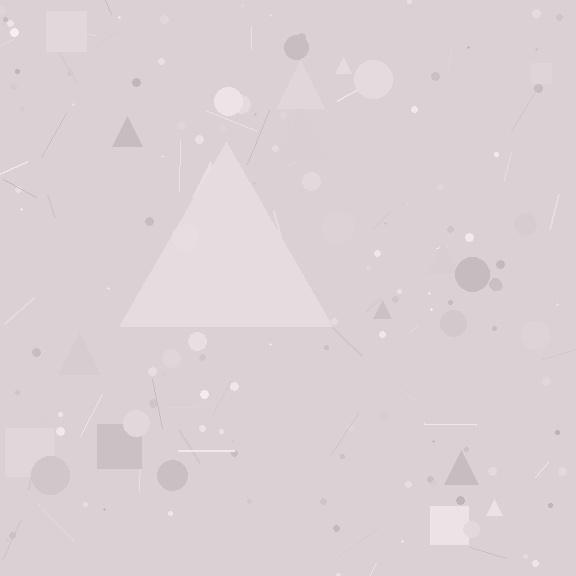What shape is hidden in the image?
A triangle is hidden in the image.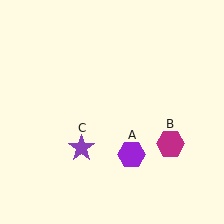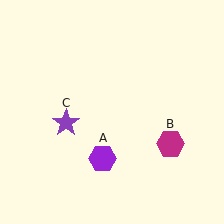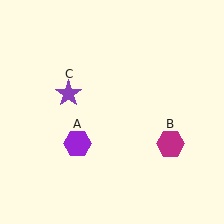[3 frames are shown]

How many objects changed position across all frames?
2 objects changed position: purple hexagon (object A), purple star (object C).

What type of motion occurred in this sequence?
The purple hexagon (object A), purple star (object C) rotated clockwise around the center of the scene.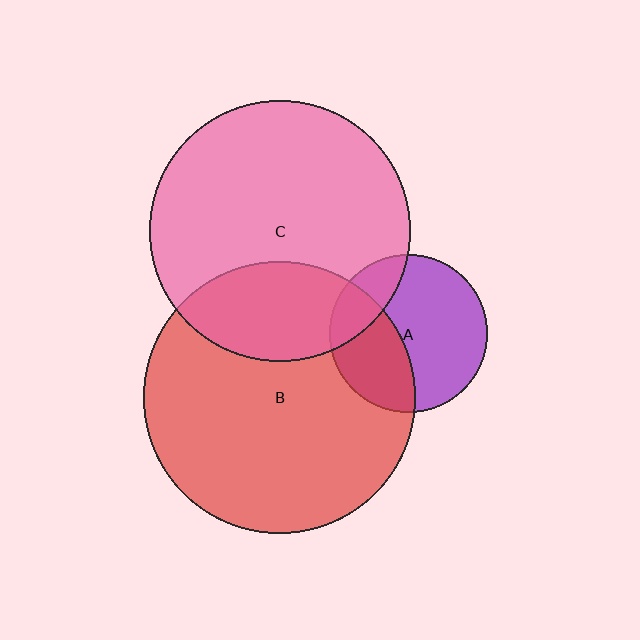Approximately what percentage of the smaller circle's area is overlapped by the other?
Approximately 40%.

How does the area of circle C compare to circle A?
Approximately 2.7 times.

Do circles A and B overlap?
Yes.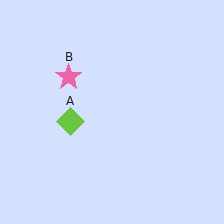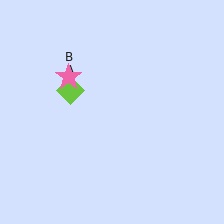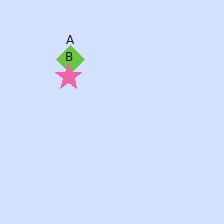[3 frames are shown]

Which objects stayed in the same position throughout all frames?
Pink star (object B) remained stationary.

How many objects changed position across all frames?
1 object changed position: lime diamond (object A).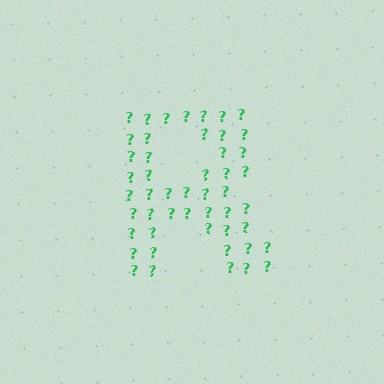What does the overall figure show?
The overall figure shows the letter R.